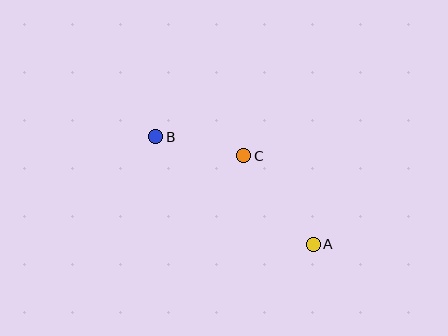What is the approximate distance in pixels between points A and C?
The distance between A and C is approximately 112 pixels.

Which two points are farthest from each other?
Points A and B are farthest from each other.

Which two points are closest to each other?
Points B and C are closest to each other.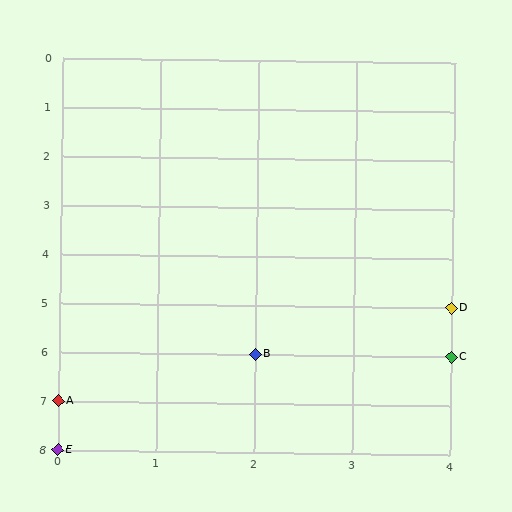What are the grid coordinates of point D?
Point D is at grid coordinates (4, 5).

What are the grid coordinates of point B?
Point B is at grid coordinates (2, 6).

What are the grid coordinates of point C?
Point C is at grid coordinates (4, 6).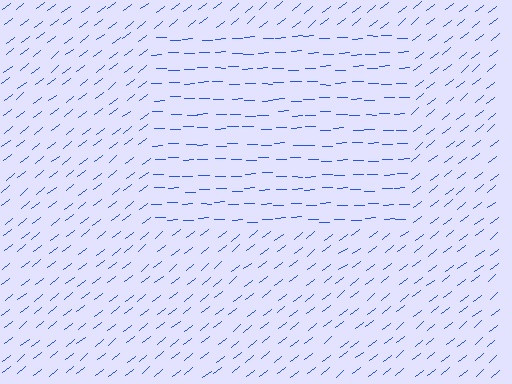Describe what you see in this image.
The image is filled with small blue line segments. A rectangle region in the image has lines oriented differently from the surrounding lines, creating a visible texture boundary.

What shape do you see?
I see a rectangle.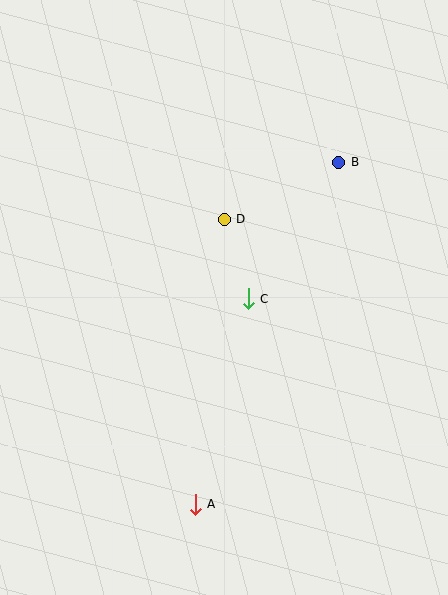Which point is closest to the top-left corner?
Point D is closest to the top-left corner.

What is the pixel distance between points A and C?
The distance between A and C is 213 pixels.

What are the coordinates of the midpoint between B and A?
The midpoint between B and A is at (267, 333).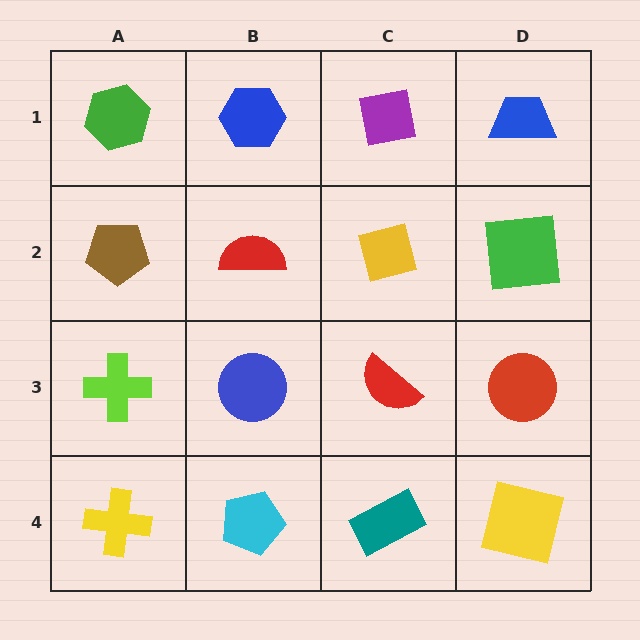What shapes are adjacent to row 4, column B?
A blue circle (row 3, column B), a yellow cross (row 4, column A), a teal rectangle (row 4, column C).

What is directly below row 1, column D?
A green square.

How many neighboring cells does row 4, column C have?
3.